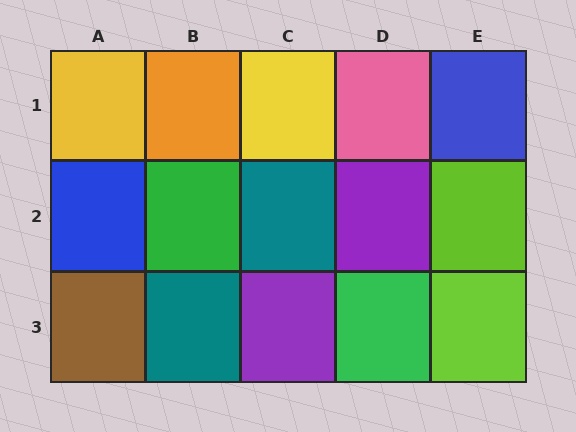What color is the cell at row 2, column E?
Lime.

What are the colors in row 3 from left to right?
Brown, teal, purple, green, lime.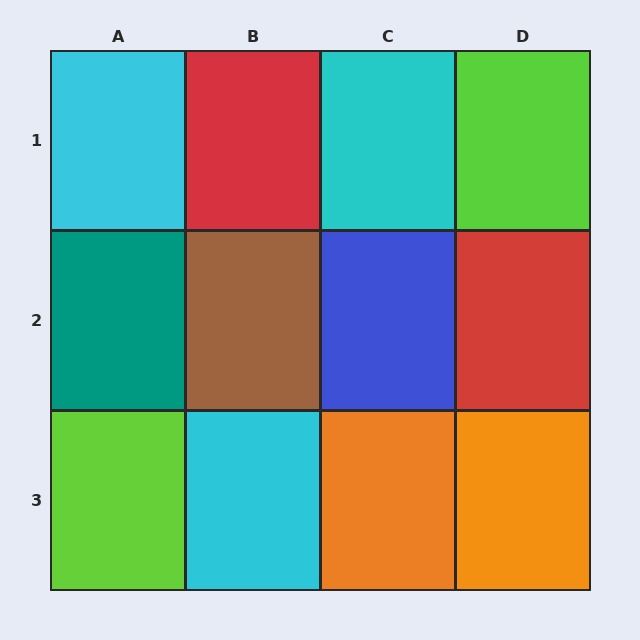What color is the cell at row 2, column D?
Red.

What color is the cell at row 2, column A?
Teal.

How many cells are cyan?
3 cells are cyan.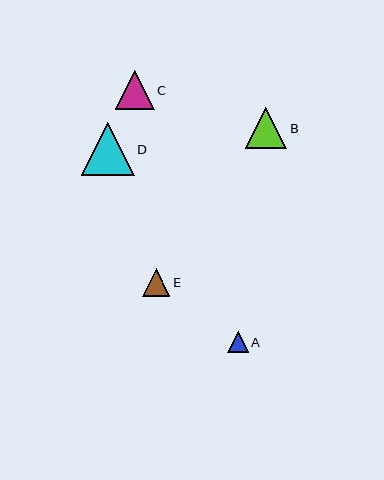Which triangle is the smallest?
Triangle A is the smallest with a size of approximately 21 pixels.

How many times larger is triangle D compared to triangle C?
Triangle D is approximately 1.4 times the size of triangle C.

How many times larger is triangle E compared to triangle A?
Triangle E is approximately 1.3 times the size of triangle A.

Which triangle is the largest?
Triangle D is the largest with a size of approximately 53 pixels.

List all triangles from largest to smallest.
From largest to smallest: D, B, C, E, A.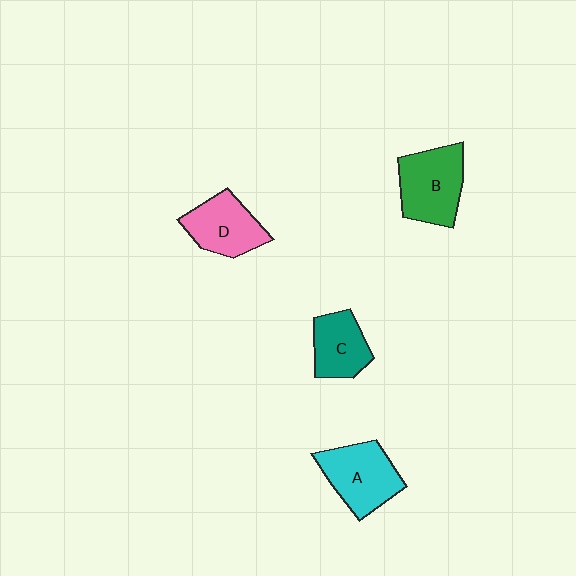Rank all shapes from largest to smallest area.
From largest to smallest: B (green), A (cyan), D (pink), C (teal).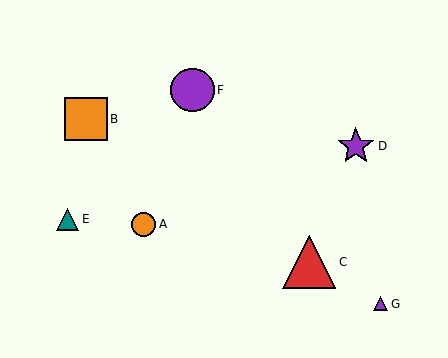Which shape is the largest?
The red triangle (labeled C) is the largest.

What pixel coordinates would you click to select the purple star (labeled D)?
Click at (356, 146) to select the purple star D.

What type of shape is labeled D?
Shape D is a purple star.